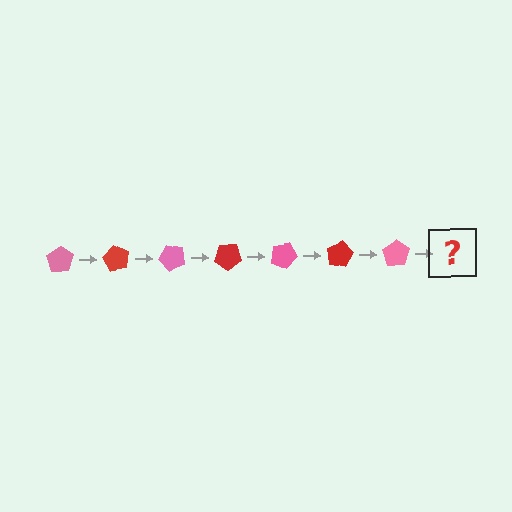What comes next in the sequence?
The next element should be a red pentagon, rotated 420 degrees from the start.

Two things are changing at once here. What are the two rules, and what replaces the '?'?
The two rules are that it rotates 60 degrees each step and the color cycles through pink and red. The '?' should be a red pentagon, rotated 420 degrees from the start.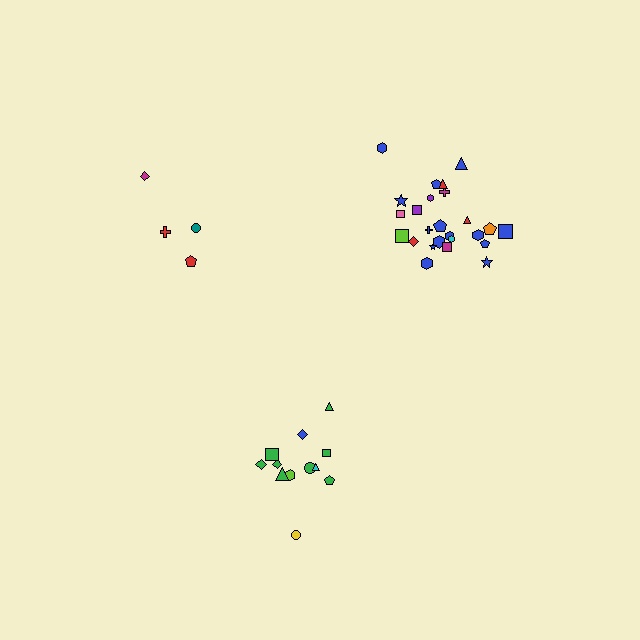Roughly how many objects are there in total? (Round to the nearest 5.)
Roughly 40 objects in total.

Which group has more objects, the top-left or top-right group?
The top-right group.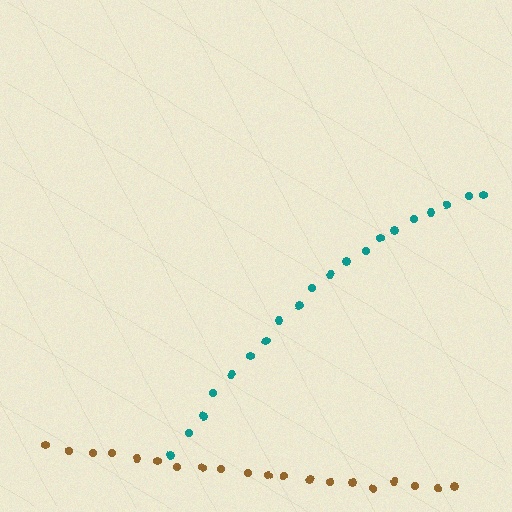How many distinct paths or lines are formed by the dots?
There are 2 distinct paths.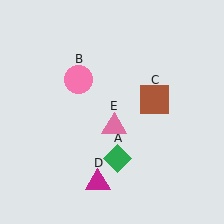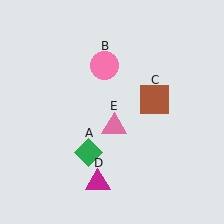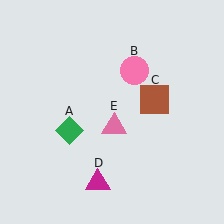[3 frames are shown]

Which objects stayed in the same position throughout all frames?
Brown square (object C) and magenta triangle (object D) and pink triangle (object E) remained stationary.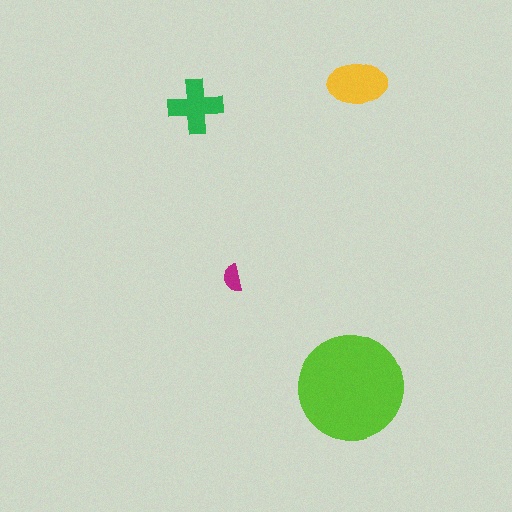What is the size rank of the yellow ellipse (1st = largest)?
2nd.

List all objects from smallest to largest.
The magenta semicircle, the green cross, the yellow ellipse, the lime circle.